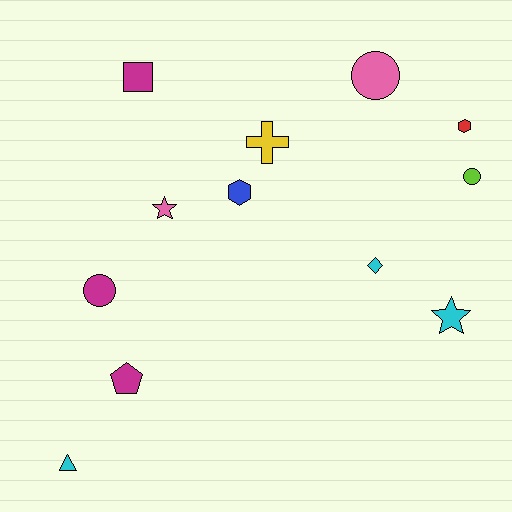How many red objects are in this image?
There is 1 red object.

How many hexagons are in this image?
There are 2 hexagons.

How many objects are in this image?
There are 12 objects.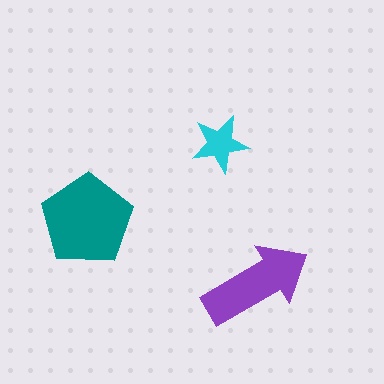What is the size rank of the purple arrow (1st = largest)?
2nd.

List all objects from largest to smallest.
The teal pentagon, the purple arrow, the cyan star.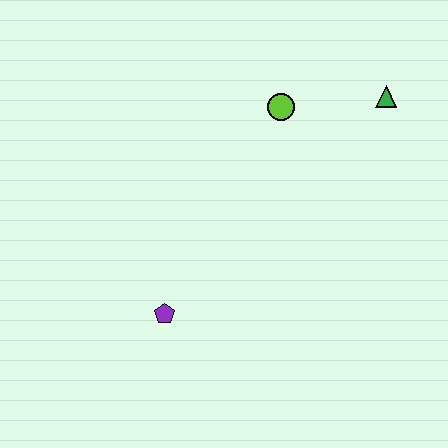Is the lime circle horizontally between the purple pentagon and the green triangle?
Yes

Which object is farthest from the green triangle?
The purple pentagon is farthest from the green triangle.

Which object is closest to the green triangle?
The lime circle is closest to the green triangle.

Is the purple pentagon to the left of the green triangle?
Yes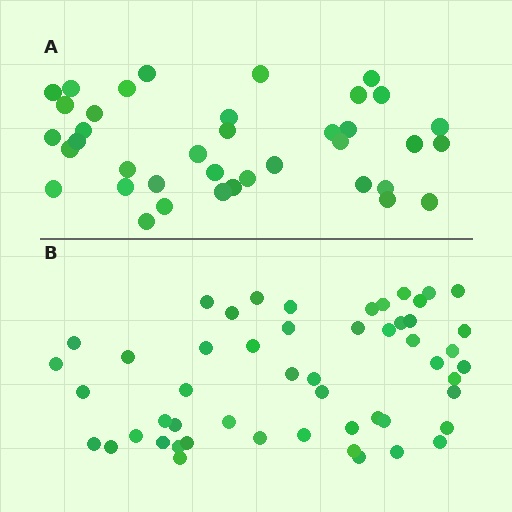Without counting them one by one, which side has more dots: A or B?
Region B (the bottom region) has more dots.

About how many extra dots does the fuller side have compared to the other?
Region B has approximately 15 more dots than region A.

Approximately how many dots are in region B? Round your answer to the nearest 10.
About 50 dots. (The exact count is 52, which rounds to 50.)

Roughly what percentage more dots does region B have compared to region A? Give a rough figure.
About 35% more.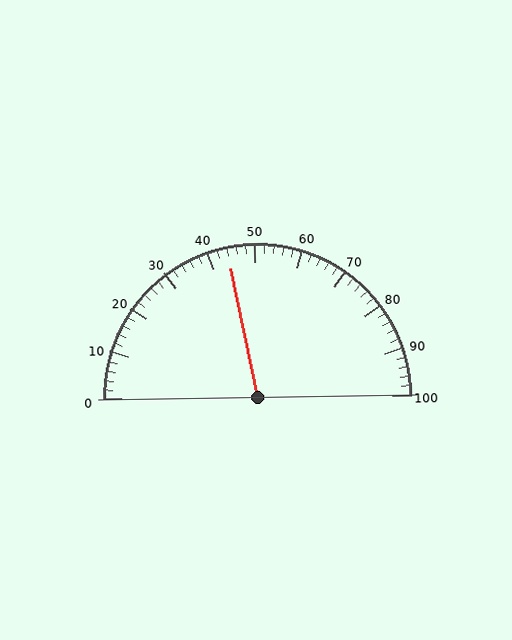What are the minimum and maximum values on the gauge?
The gauge ranges from 0 to 100.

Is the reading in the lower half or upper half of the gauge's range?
The reading is in the lower half of the range (0 to 100).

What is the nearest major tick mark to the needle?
The nearest major tick mark is 40.